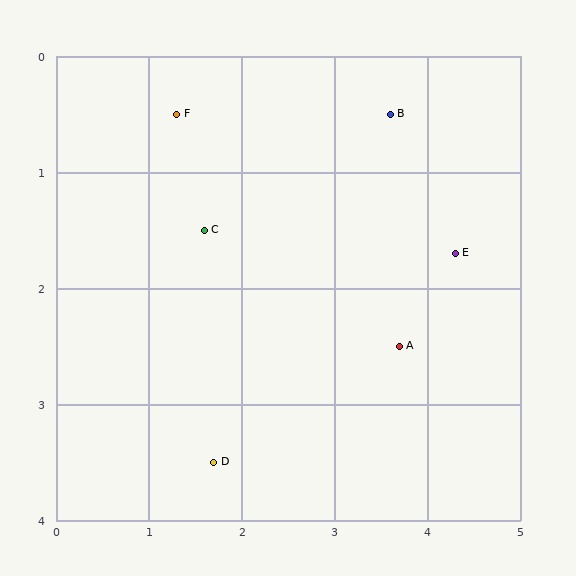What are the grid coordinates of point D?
Point D is at approximately (1.7, 3.5).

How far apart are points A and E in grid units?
Points A and E are about 1.0 grid units apart.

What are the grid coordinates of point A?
Point A is at approximately (3.7, 2.5).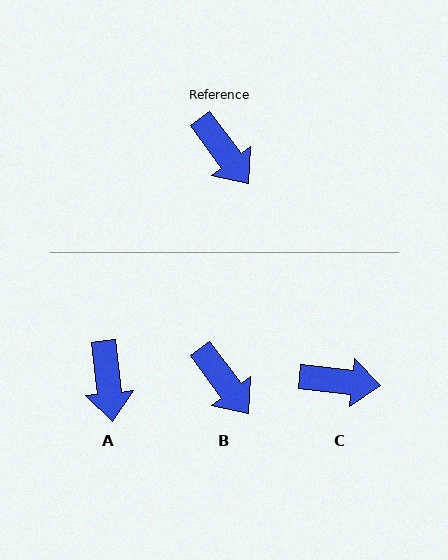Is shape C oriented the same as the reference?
No, it is off by about 47 degrees.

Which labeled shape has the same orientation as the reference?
B.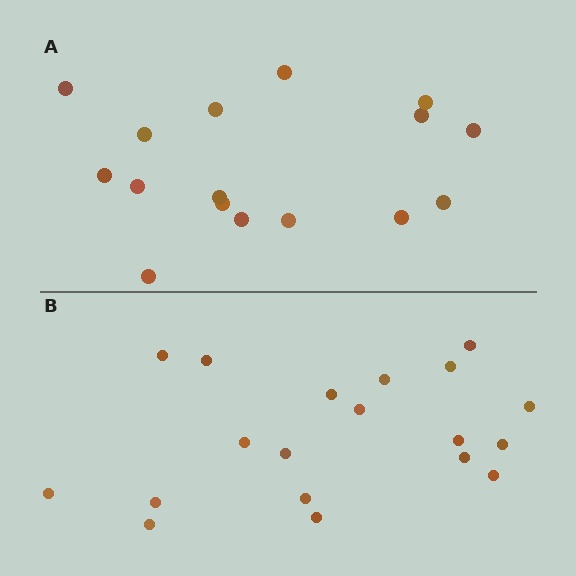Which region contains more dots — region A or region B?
Region B (the bottom region) has more dots.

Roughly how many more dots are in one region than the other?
Region B has just a few more — roughly 2 or 3 more dots than region A.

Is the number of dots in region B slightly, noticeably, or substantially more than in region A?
Region B has only slightly more — the two regions are fairly close. The ratio is roughly 1.2 to 1.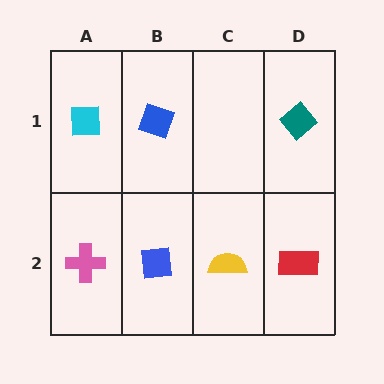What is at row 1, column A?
A cyan square.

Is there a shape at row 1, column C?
No, that cell is empty.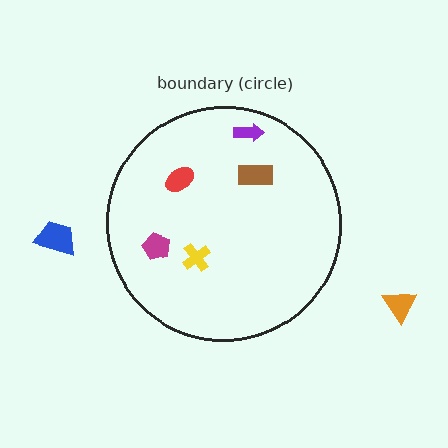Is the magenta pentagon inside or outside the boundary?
Inside.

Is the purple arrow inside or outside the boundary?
Inside.